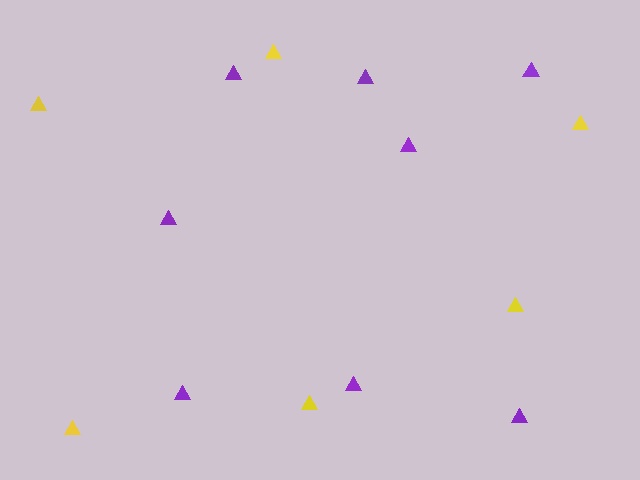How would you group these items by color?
There are 2 groups: one group of purple triangles (8) and one group of yellow triangles (6).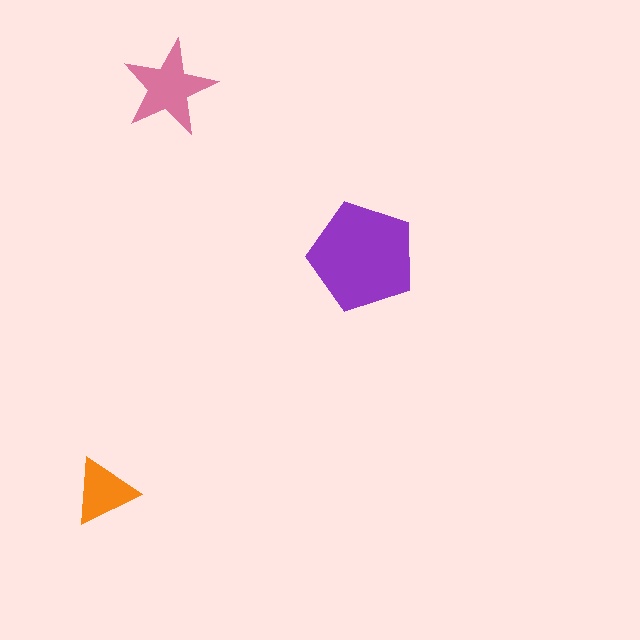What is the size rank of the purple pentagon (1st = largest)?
1st.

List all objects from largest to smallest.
The purple pentagon, the pink star, the orange triangle.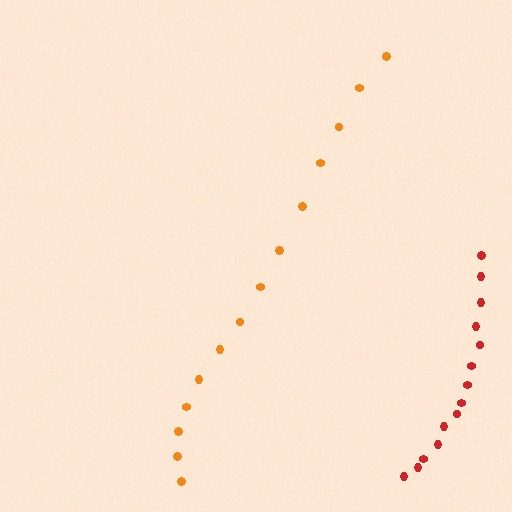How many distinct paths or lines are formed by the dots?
There are 2 distinct paths.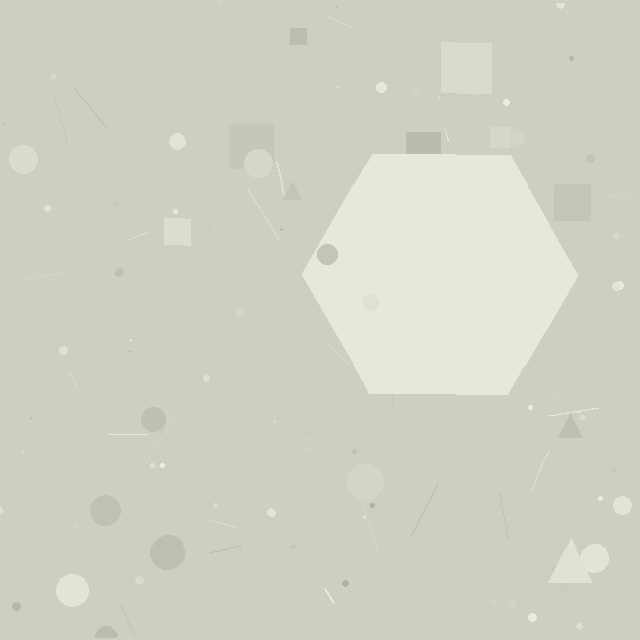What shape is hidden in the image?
A hexagon is hidden in the image.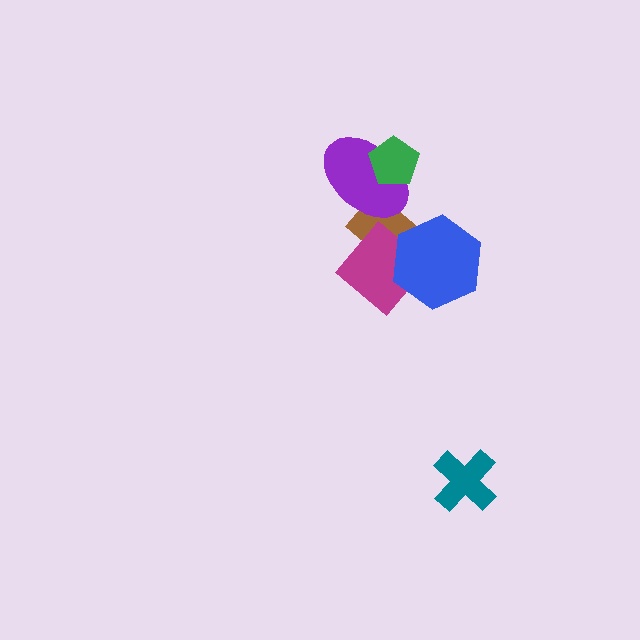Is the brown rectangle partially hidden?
Yes, it is partially covered by another shape.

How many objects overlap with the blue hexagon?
2 objects overlap with the blue hexagon.